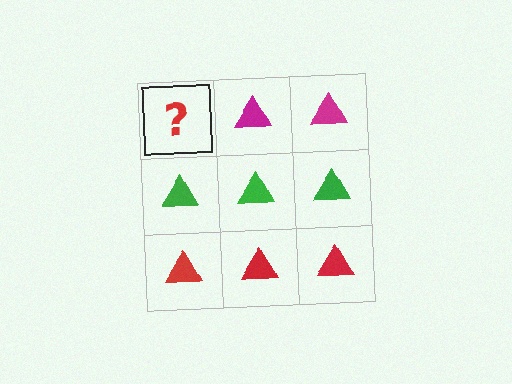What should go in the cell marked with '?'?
The missing cell should contain a magenta triangle.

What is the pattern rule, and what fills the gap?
The rule is that each row has a consistent color. The gap should be filled with a magenta triangle.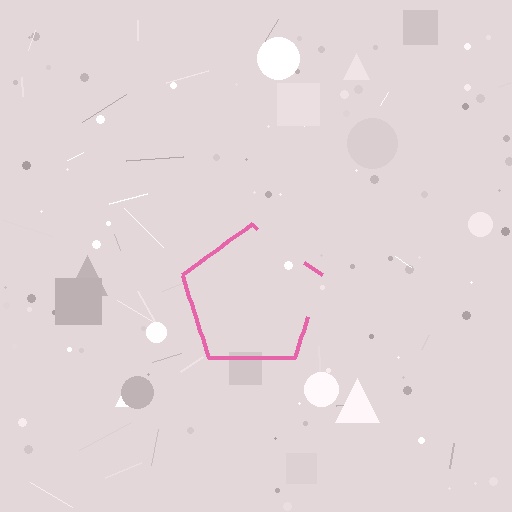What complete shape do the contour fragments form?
The contour fragments form a pentagon.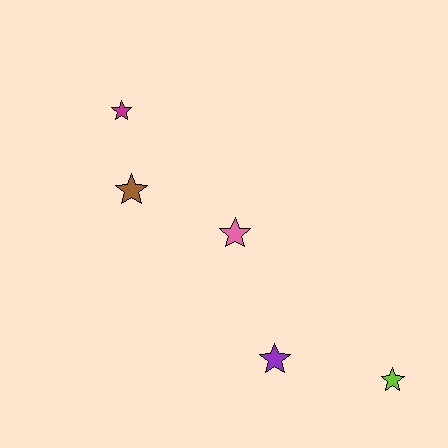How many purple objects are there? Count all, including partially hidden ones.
There is 1 purple object.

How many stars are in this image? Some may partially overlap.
There are 5 stars.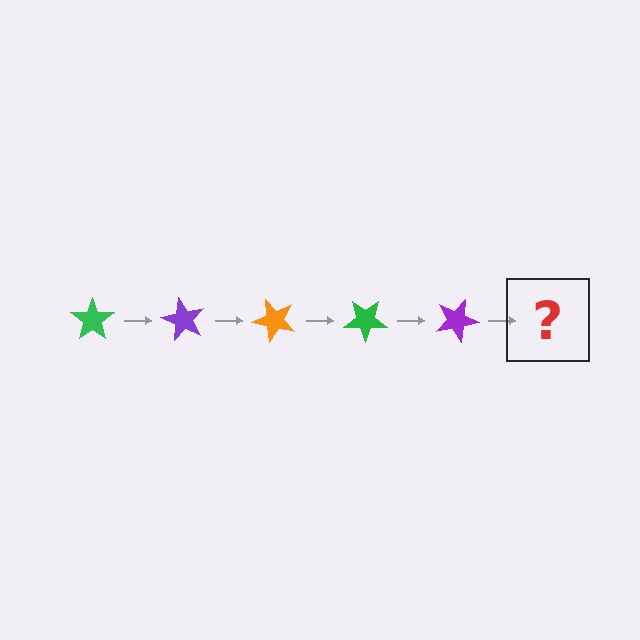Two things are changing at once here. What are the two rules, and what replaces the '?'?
The two rules are that it rotates 60 degrees each step and the color cycles through green, purple, and orange. The '?' should be an orange star, rotated 300 degrees from the start.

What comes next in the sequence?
The next element should be an orange star, rotated 300 degrees from the start.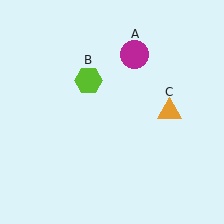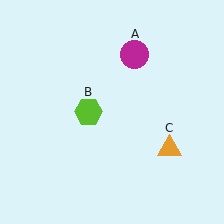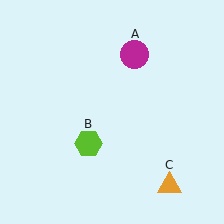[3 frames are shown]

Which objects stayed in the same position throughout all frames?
Magenta circle (object A) remained stationary.